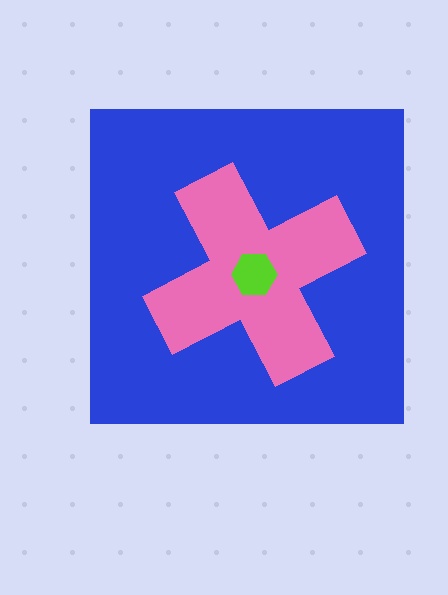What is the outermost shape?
The blue square.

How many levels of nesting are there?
3.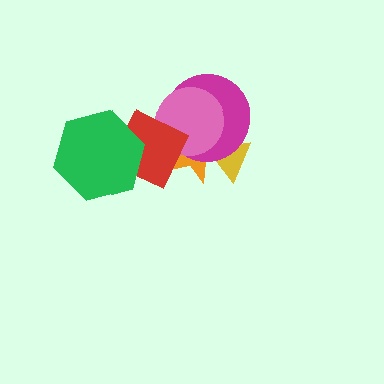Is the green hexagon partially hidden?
No, no other shape covers it.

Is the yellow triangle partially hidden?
Yes, it is partially covered by another shape.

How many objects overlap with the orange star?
4 objects overlap with the orange star.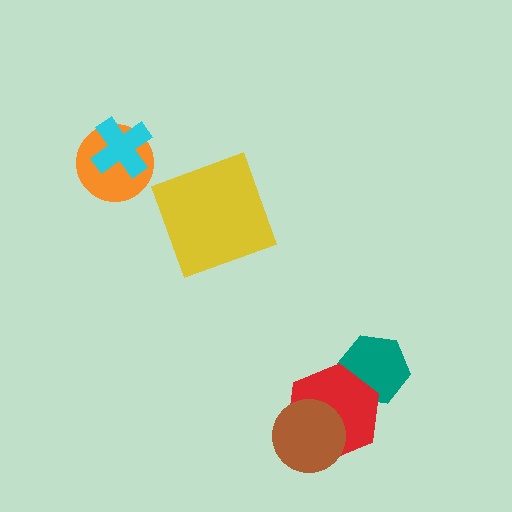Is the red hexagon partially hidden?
Yes, it is partially covered by another shape.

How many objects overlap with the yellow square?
0 objects overlap with the yellow square.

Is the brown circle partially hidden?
No, no other shape covers it.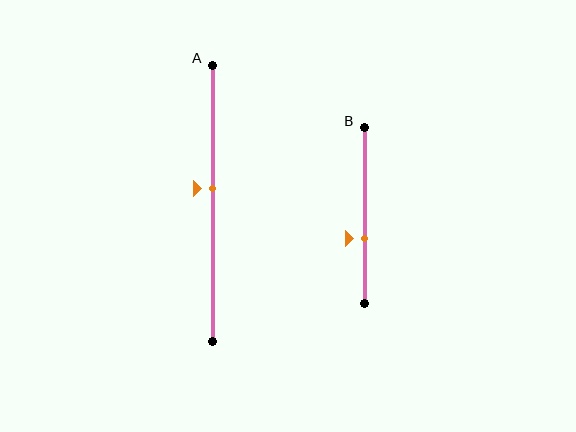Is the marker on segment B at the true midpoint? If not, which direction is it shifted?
No, the marker on segment B is shifted downward by about 13% of the segment length.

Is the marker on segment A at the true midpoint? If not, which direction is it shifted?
No, the marker on segment A is shifted upward by about 5% of the segment length.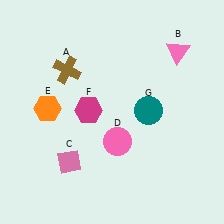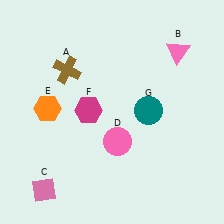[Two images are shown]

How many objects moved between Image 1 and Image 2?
1 object moved between the two images.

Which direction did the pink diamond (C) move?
The pink diamond (C) moved down.